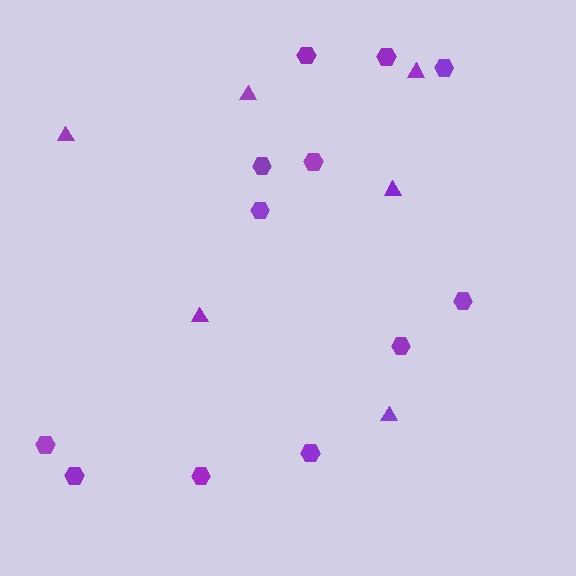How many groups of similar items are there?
There are 2 groups: one group of hexagons (12) and one group of triangles (6).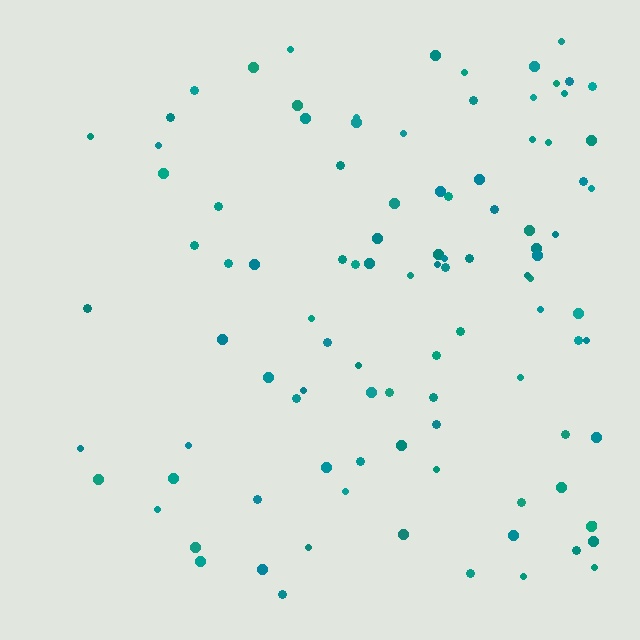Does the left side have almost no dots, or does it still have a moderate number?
Still a moderate number, just noticeably fewer than the right.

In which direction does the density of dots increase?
From left to right, with the right side densest.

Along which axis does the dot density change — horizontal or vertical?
Horizontal.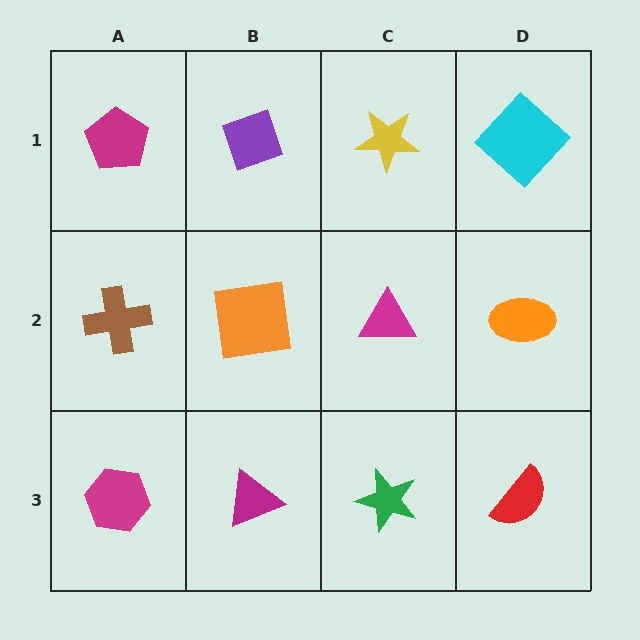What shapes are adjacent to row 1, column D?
An orange ellipse (row 2, column D), a yellow star (row 1, column C).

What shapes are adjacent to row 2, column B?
A purple diamond (row 1, column B), a magenta triangle (row 3, column B), a brown cross (row 2, column A), a magenta triangle (row 2, column C).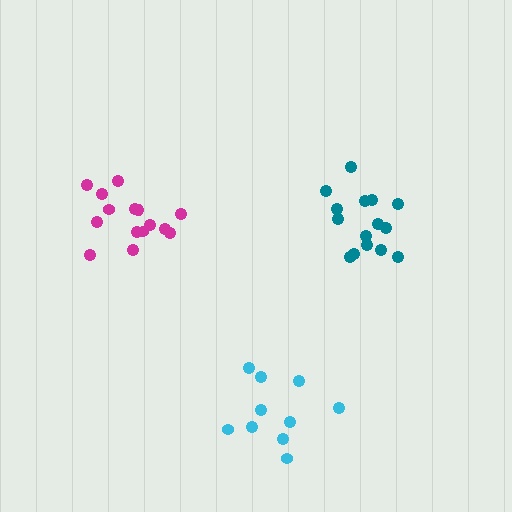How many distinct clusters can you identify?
There are 3 distinct clusters.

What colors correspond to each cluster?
The clusters are colored: magenta, cyan, teal.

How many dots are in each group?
Group 1: 15 dots, Group 2: 10 dots, Group 3: 15 dots (40 total).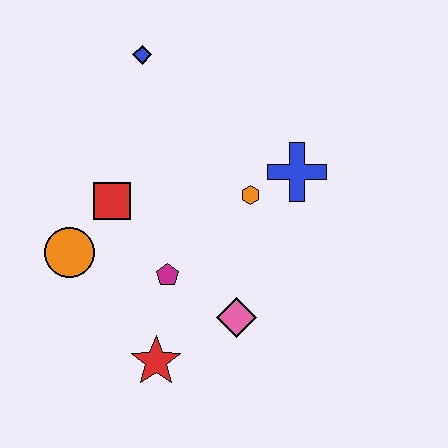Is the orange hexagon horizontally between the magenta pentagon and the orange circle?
No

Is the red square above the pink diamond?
Yes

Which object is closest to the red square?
The orange circle is closest to the red square.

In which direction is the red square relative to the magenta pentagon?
The red square is above the magenta pentagon.